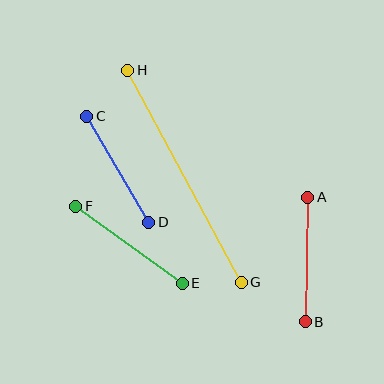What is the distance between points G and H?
The distance is approximately 241 pixels.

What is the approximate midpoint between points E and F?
The midpoint is at approximately (129, 245) pixels.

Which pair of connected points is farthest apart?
Points G and H are farthest apart.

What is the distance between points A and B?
The distance is approximately 125 pixels.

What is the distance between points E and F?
The distance is approximately 132 pixels.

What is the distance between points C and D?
The distance is approximately 123 pixels.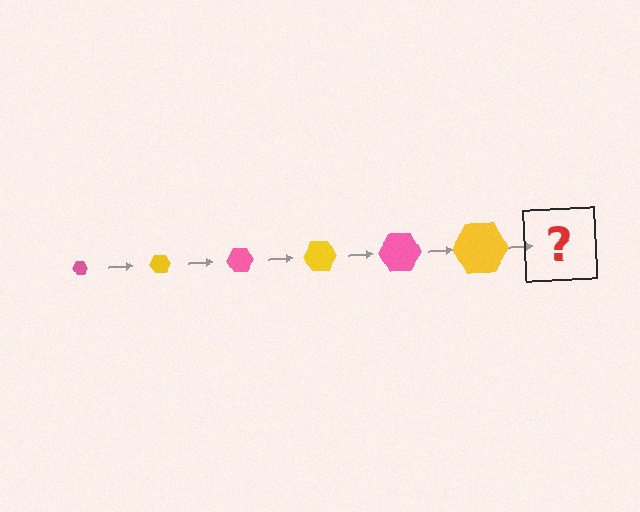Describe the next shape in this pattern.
It should be a pink hexagon, larger than the previous one.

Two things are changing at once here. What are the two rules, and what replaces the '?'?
The two rules are that the hexagon grows larger each step and the color cycles through pink and yellow. The '?' should be a pink hexagon, larger than the previous one.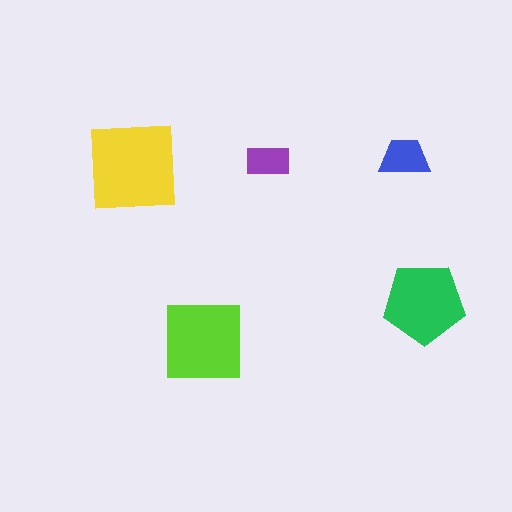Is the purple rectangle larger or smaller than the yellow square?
Smaller.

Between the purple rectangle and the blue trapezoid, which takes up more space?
The blue trapezoid.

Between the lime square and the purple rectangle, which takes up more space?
The lime square.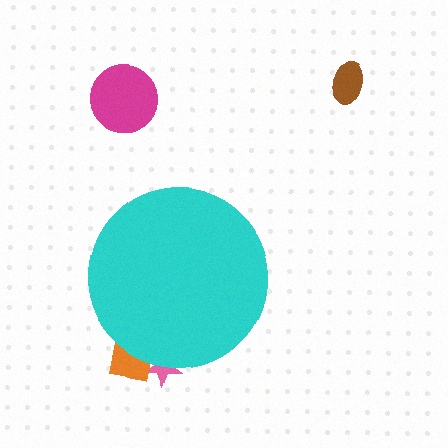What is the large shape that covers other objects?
A cyan circle.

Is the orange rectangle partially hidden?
Yes, the orange rectangle is partially hidden behind the cyan circle.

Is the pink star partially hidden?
Yes, the pink star is partially hidden behind the cyan circle.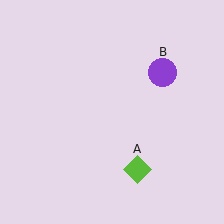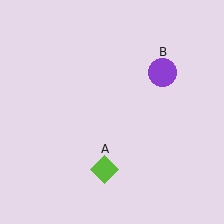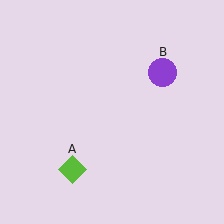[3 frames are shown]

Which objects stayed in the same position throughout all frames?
Purple circle (object B) remained stationary.